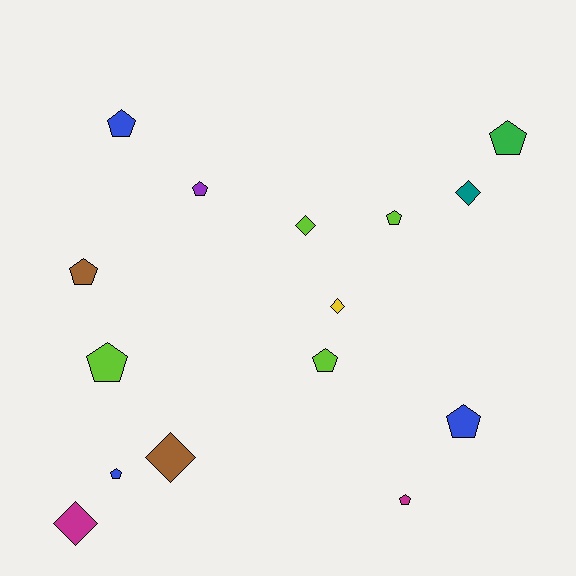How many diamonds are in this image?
There are 5 diamonds.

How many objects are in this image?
There are 15 objects.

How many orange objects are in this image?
There are no orange objects.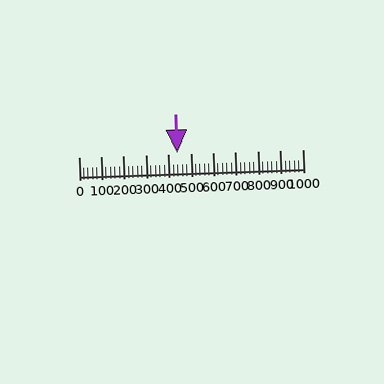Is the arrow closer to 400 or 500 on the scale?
The arrow is closer to 400.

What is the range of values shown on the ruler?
The ruler shows values from 0 to 1000.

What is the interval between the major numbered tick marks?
The major tick marks are spaced 100 units apart.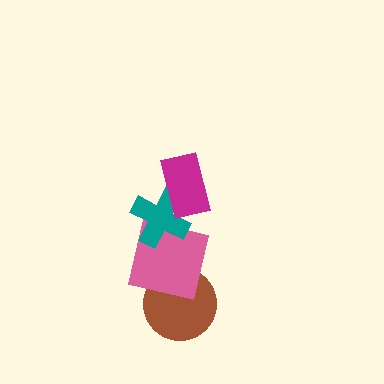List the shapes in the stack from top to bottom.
From top to bottom: the magenta rectangle, the teal cross, the pink square, the brown circle.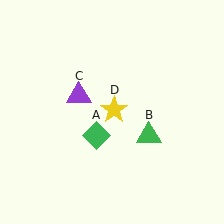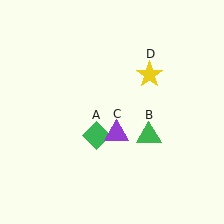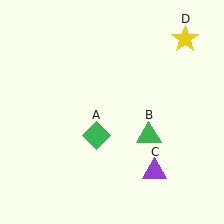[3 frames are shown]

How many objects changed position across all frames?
2 objects changed position: purple triangle (object C), yellow star (object D).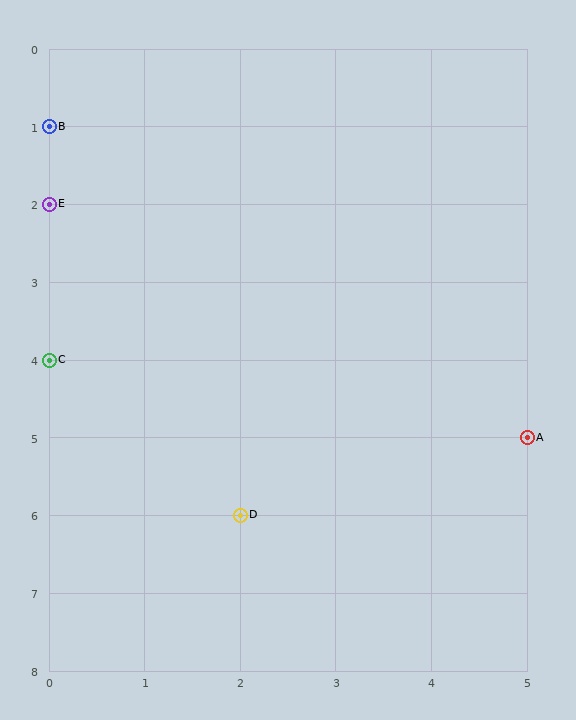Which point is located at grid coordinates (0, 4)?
Point C is at (0, 4).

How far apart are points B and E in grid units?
Points B and E are 1 row apart.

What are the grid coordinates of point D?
Point D is at grid coordinates (2, 6).